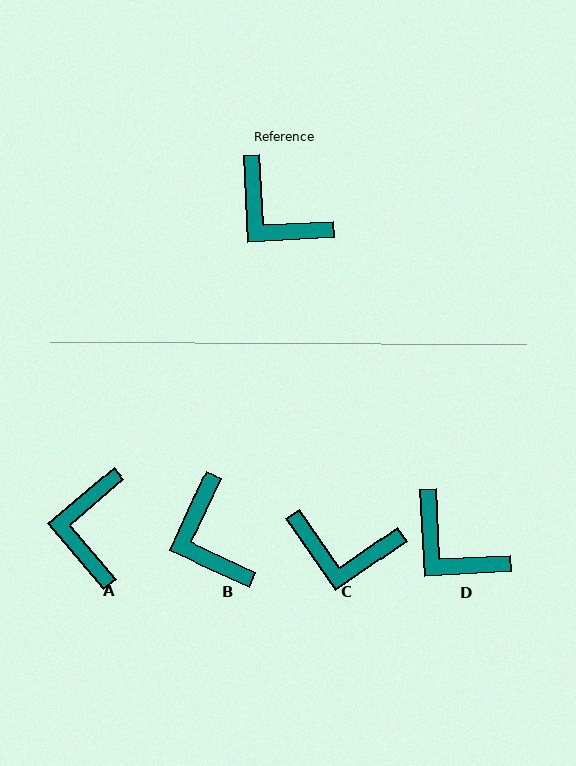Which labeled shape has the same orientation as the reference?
D.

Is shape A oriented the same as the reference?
No, it is off by about 52 degrees.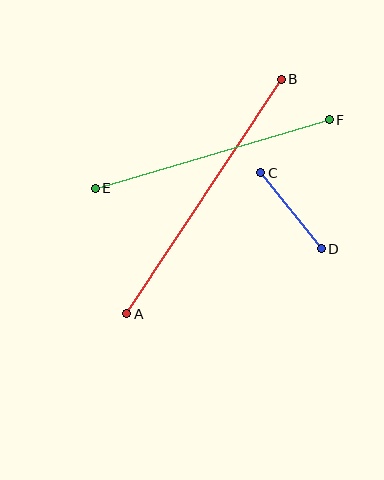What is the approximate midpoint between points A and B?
The midpoint is at approximately (204, 196) pixels.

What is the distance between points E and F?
The distance is approximately 244 pixels.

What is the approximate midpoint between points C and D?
The midpoint is at approximately (291, 211) pixels.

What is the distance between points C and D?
The distance is approximately 97 pixels.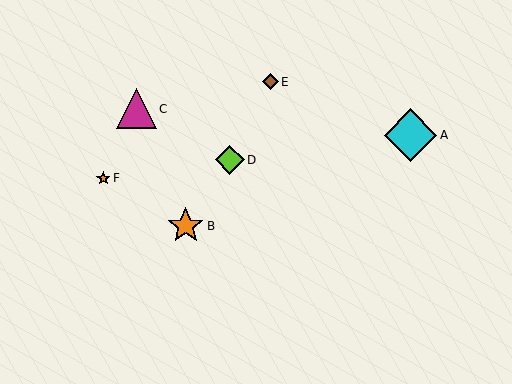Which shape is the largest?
The cyan diamond (labeled A) is the largest.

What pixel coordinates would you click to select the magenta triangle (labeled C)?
Click at (136, 109) to select the magenta triangle C.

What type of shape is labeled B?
Shape B is an orange star.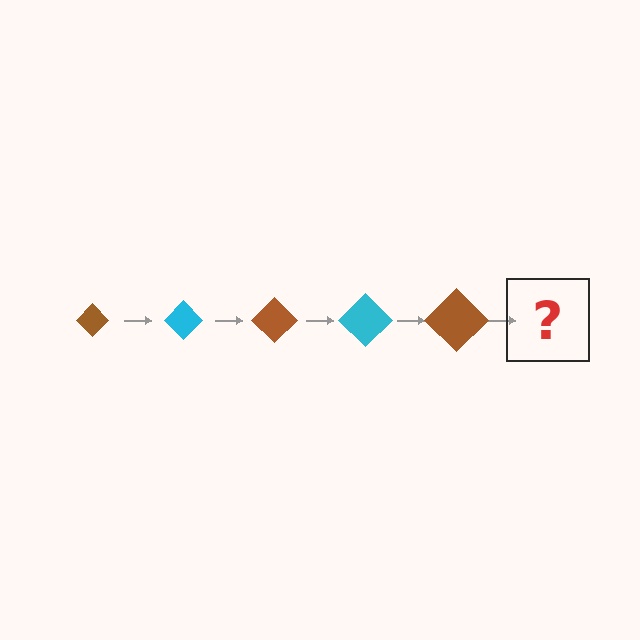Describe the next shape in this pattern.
It should be a cyan diamond, larger than the previous one.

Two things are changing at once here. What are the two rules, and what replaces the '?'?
The two rules are that the diamond grows larger each step and the color cycles through brown and cyan. The '?' should be a cyan diamond, larger than the previous one.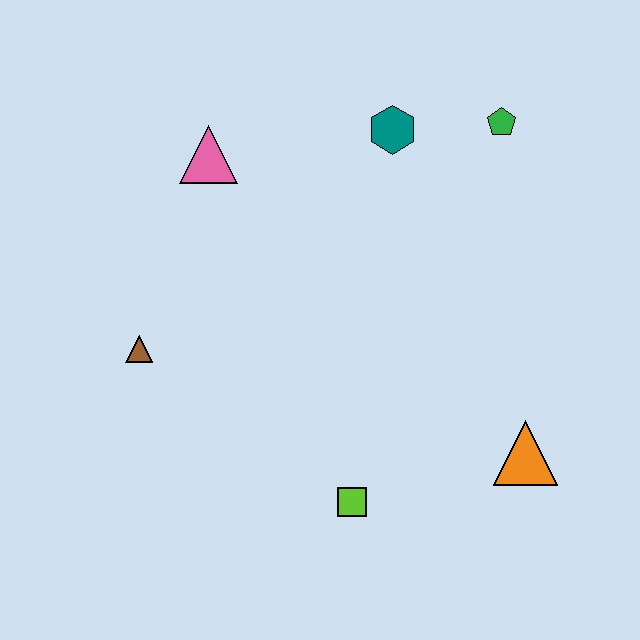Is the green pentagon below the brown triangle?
No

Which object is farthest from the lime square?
The green pentagon is farthest from the lime square.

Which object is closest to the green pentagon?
The teal hexagon is closest to the green pentagon.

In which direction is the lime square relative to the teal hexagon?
The lime square is below the teal hexagon.